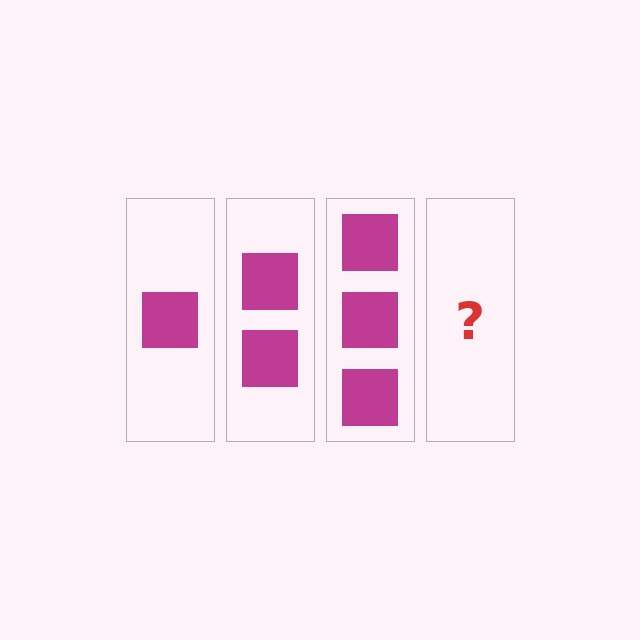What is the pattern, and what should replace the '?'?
The pattern is that each step adds one more square. The '?' should be 4 squares.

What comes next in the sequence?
The next element should be 4 squares.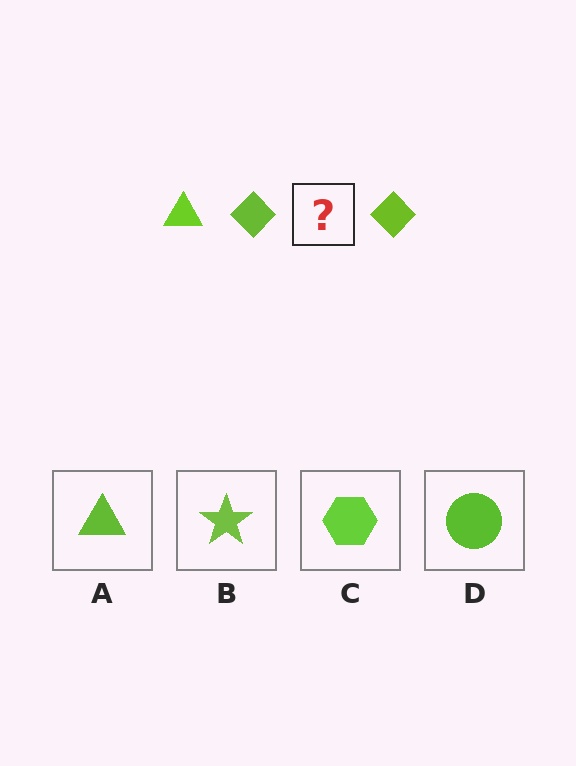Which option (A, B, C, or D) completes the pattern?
A.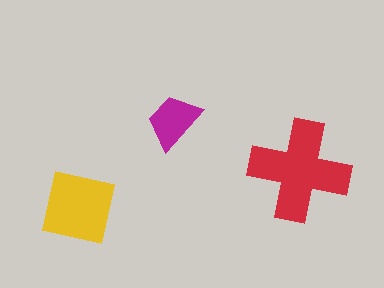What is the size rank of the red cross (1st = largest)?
1st.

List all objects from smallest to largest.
The magenta trapezoid, the yellow square, the red cross.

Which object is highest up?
The magenta trapezoid is topmost.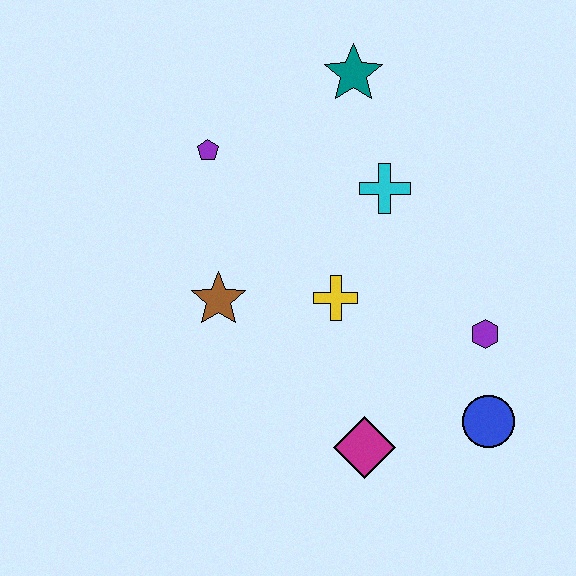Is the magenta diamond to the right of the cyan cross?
No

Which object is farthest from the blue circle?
The purple pentagon is farthest from the blue circle.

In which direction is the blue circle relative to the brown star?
The blue circle is to the right of the brown star.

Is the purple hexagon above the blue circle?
Yes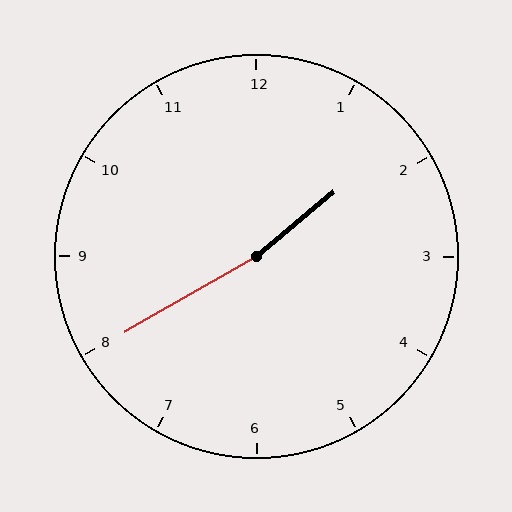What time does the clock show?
1:40.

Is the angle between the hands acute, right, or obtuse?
It is obtuse.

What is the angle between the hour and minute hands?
Approximately 170 degrees.